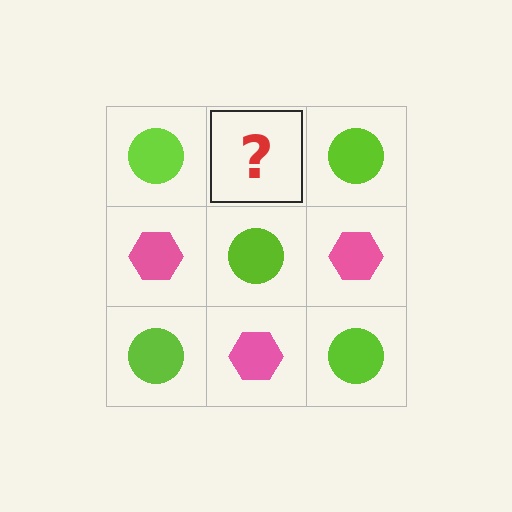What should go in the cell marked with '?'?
The missing cell should contain a pink hexagon.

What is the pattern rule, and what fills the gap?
The rule is that it alternates lime circle and pink hexagon in a checkerboard pattern. The gap should be filled with a pink hexagon.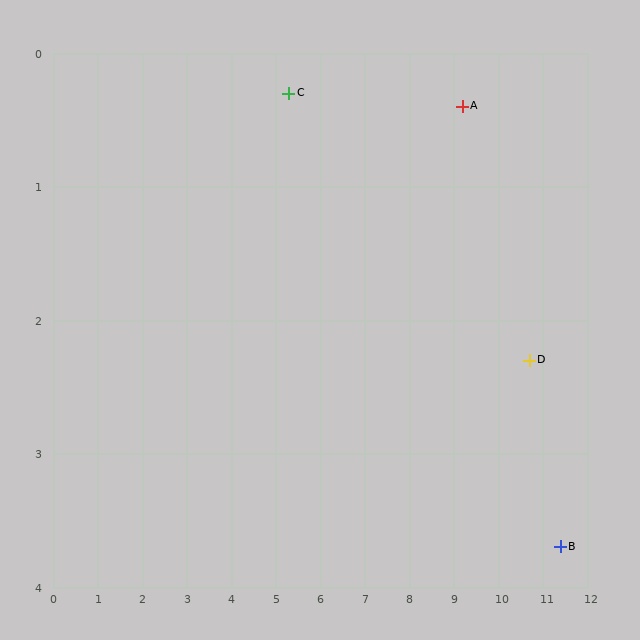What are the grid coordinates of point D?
Point D is at approximately (10.7, 2.3).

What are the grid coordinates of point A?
Point A is at approximately (9.2, 0.4).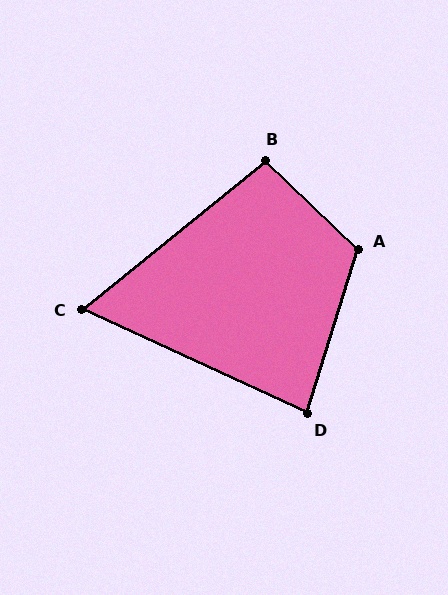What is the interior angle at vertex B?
Approximately 98 degrees (obtuse).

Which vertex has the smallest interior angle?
C, at approximately 64 degrees.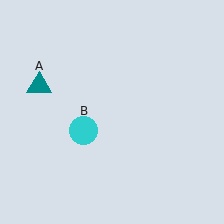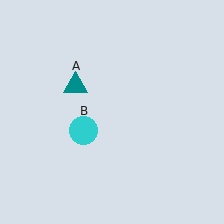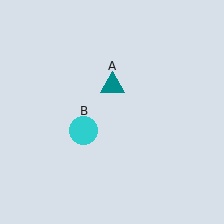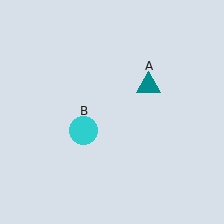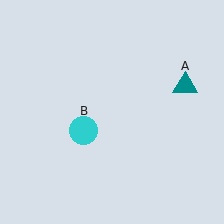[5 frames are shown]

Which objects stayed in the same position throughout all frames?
Cyan circle (object B) remained stationary.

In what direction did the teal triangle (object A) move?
The teal triangle (object A) moved right.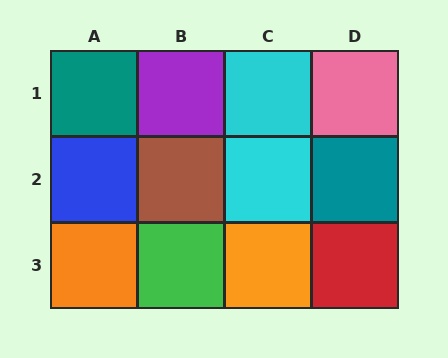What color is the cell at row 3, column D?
Red.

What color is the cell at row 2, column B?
Brown.